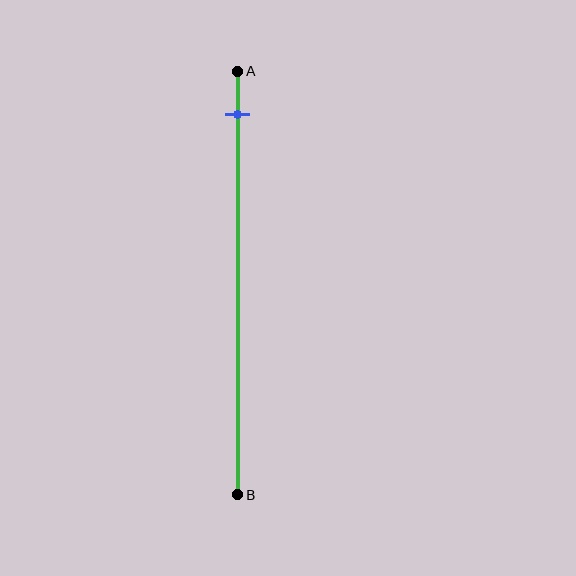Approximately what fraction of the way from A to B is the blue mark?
The blue mark is approximately 10% of the way from A to B.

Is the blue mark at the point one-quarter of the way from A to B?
No, the mark is at about 10% from A, not at the 25% one-quarter point.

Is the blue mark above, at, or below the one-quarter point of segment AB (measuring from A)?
The blue mark is above the one-quarter point of segment AB.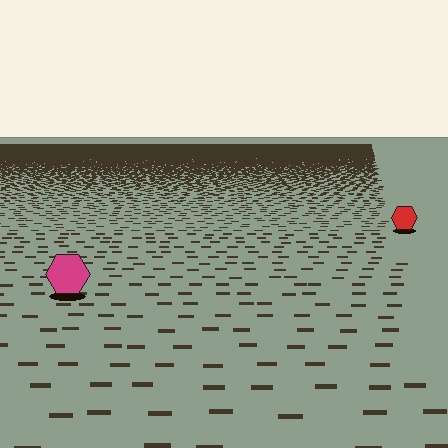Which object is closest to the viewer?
The magenta hexagon is closest. The texture marks near it are larger and more spread out.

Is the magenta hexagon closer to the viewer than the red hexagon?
Yes. The magenta hexagon is closer — you can tell from the texture gradient: the ground texture is coarser near it.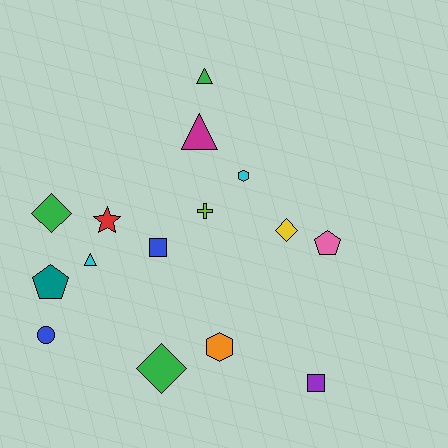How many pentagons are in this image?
There are 2 pentagons.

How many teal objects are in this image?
There is 1 teal object.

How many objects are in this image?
There are 15 objects.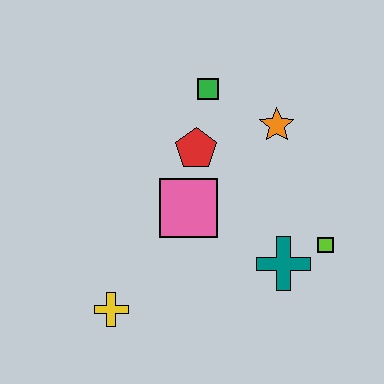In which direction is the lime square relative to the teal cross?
The lime square is to the right of the teal cross.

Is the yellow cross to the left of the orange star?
Yes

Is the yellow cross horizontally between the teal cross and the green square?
No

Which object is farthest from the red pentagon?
The yellow cross is farthest from the red pentagon.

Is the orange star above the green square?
No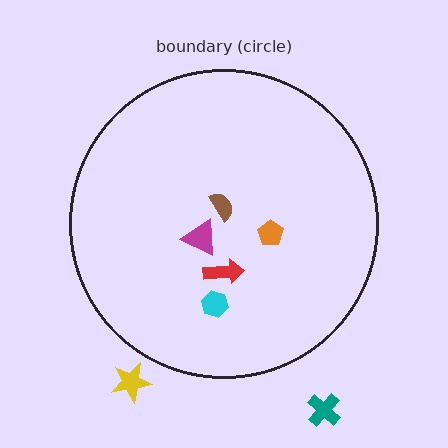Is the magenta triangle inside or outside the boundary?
Inside.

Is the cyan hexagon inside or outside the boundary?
Inside.